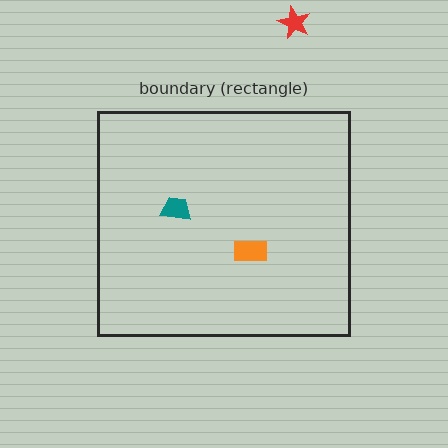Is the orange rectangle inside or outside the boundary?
Inside.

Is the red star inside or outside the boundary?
Outside.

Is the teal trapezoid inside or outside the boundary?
Inside.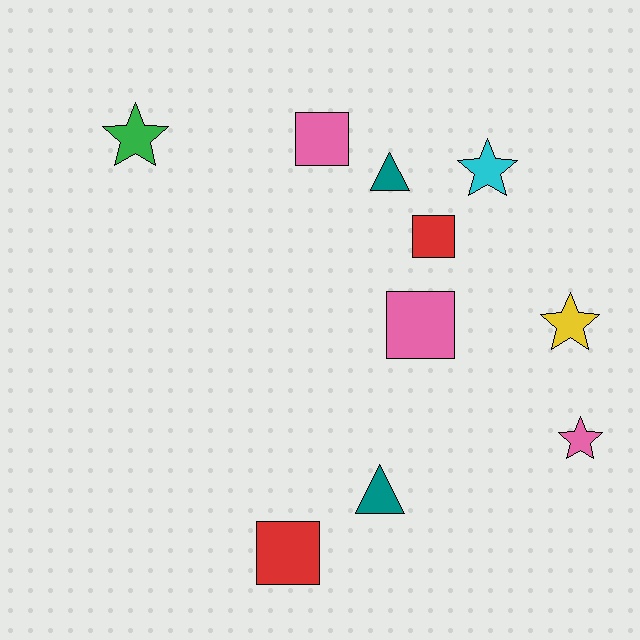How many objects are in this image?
There are 10 objects.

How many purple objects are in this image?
There are no purple objects.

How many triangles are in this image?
There are 2 triangles.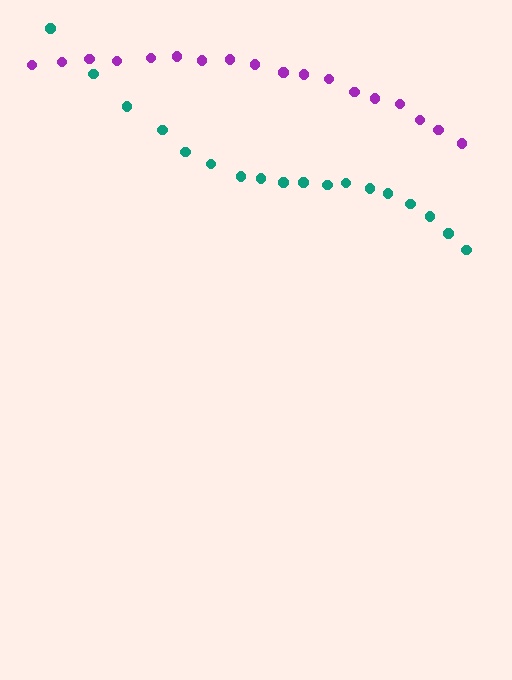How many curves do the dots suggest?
There are 2 distinct paths.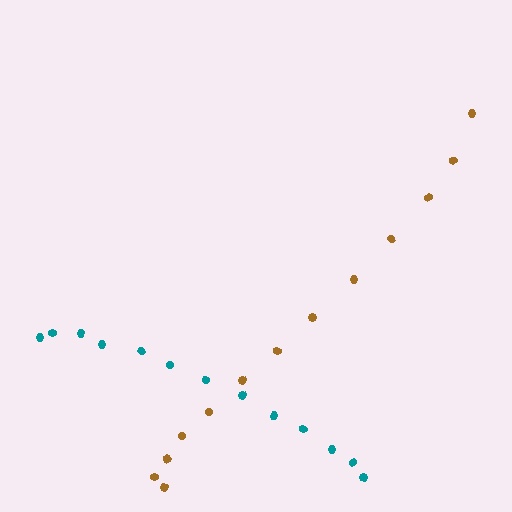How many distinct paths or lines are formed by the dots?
There are 2 distinct paths.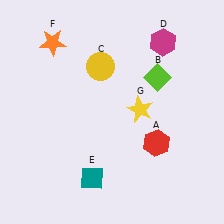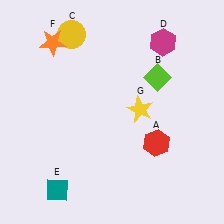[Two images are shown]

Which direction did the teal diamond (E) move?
The teal diamond (E) moved left.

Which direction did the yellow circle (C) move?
The yellow circle (C) moved up.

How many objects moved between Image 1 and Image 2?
2 objects moved between the two images.